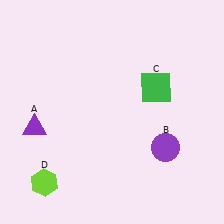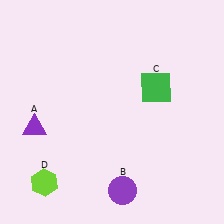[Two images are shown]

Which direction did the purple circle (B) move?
The purple circle (B) moved left.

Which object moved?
The purple circle (B) moved left.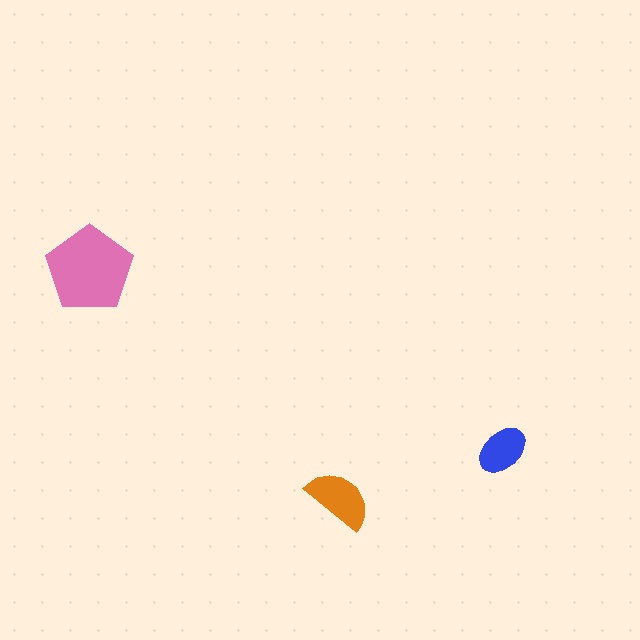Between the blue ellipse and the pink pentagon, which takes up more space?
The pink pentagon.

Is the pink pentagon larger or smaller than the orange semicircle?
Larger.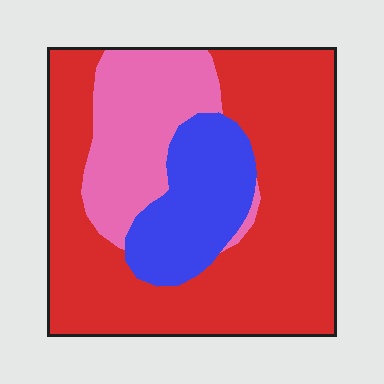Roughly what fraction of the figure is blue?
Blue covers roughly 15% of the figure.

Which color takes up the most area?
Red, at roughly 60%.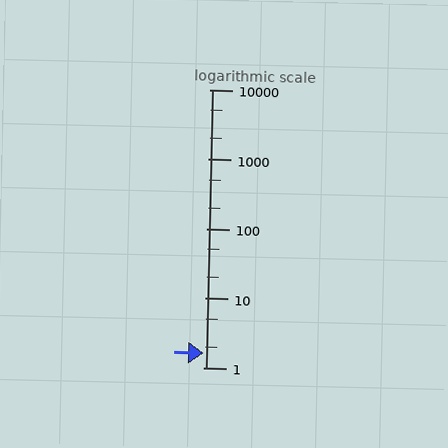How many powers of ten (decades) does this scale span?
The scale spans 4 decades, from 1 to 10000.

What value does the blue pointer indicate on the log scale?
The pointer indicates approximately 1.6.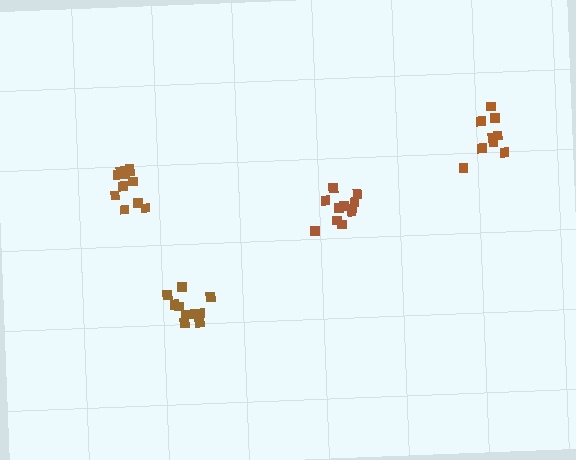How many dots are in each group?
Group 1: 11 dots, Group 2: 10 dots, Group 3: 11 dots, Group 4: 9 dots (41 total).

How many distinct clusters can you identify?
There are 4 distinct clusters.